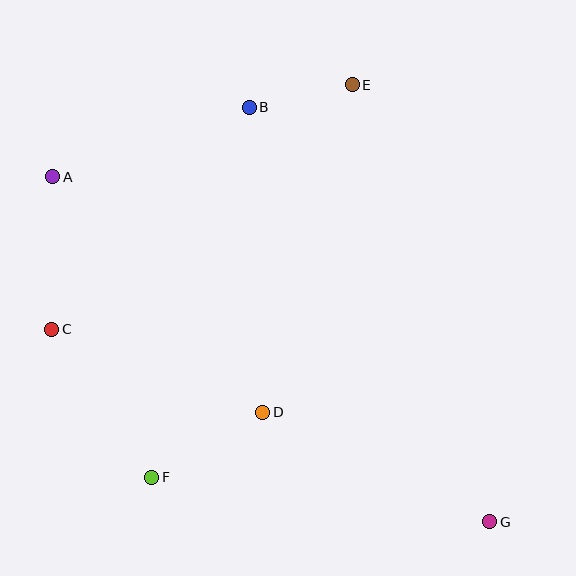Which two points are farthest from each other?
Points A and G are farthest from each other.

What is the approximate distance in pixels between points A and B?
The distance between A and B is approximately 208 pixels.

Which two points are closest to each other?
Points B and E are closest to each other.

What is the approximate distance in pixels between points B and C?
The distance between B and C is approximately 297 pixels.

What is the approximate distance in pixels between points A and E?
The distance between A and E is approximately 313 pixels.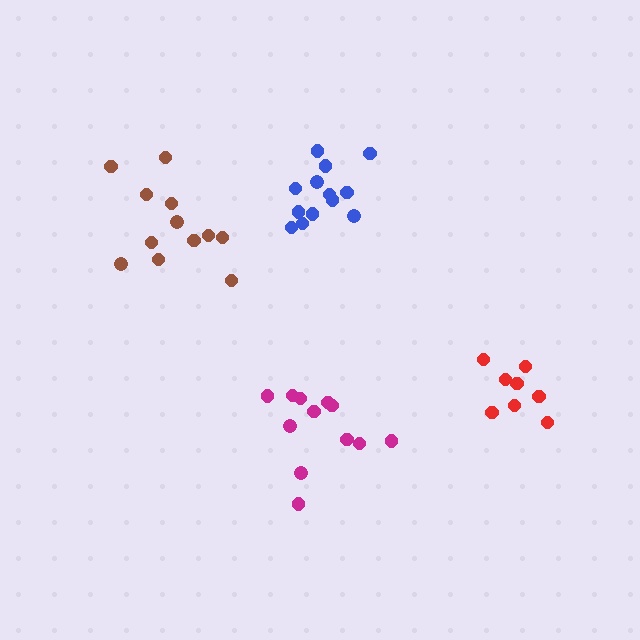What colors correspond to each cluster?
The clusters are colored: blue, brown, red, magenta.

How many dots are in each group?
Group 1: 13 dots, Group 2: 12 dots, Group 3: 8 dots, Group 4: 12 dots (45 total).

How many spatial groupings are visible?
There are 4 spatial groupings.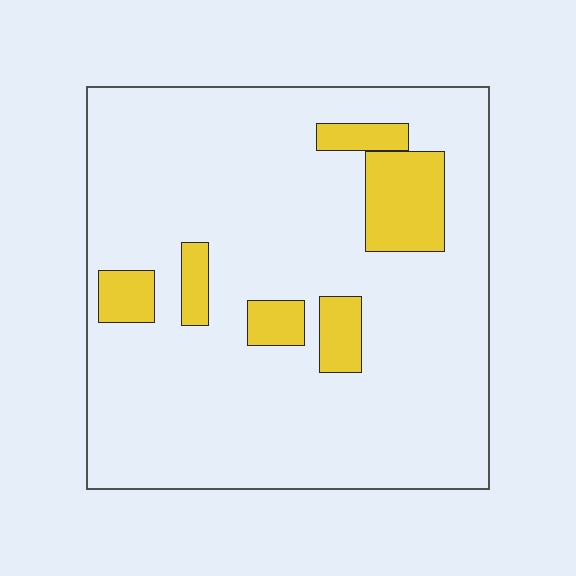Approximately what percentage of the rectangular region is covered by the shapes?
Approximately 15%.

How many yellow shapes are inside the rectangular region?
6.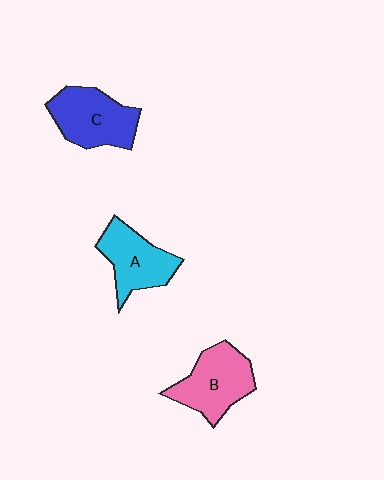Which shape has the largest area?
Shape C (blue).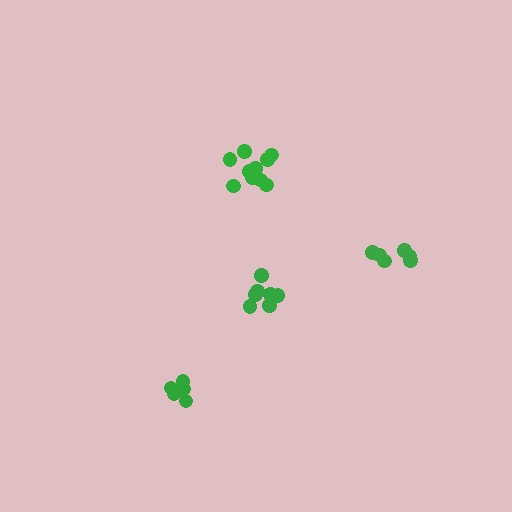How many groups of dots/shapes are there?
There are 4 groups.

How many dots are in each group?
Group 1: 7 dots, Group 2: 10 dots, Group 3: 6 dots, Group 4: 6 dots (29 total).